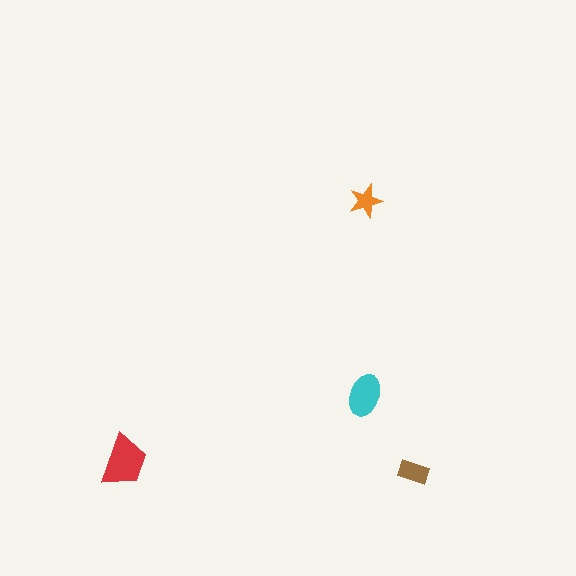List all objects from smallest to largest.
The orange star, the brown rectangle, the cyan ellipse, the red trapezoid.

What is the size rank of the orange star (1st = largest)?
4th.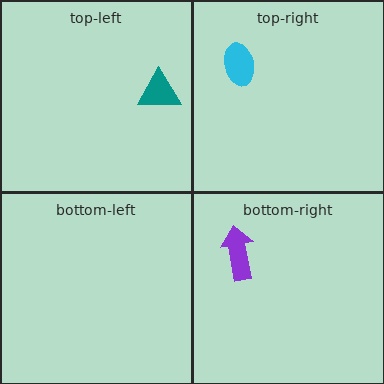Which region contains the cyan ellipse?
The top-right region.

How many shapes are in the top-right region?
1.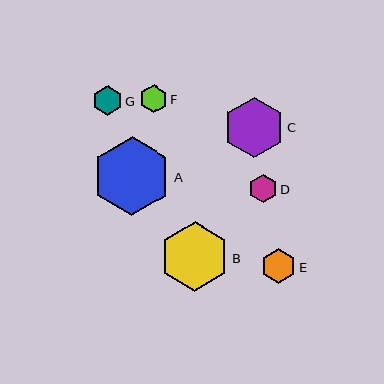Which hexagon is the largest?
Hexagon A is the largest with a size of approximately 79 pixels.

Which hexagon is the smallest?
Hexagon F is the smallest with a size of approximately 27 pixels.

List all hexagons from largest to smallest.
From largest to smallest: A, B, C, E, G, D, F.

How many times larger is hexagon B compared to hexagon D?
Hexagon B is approximately 2.5 times the size of hexagon D.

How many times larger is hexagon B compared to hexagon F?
Hexagon B is approximately 2.5 times the size of hexagon F.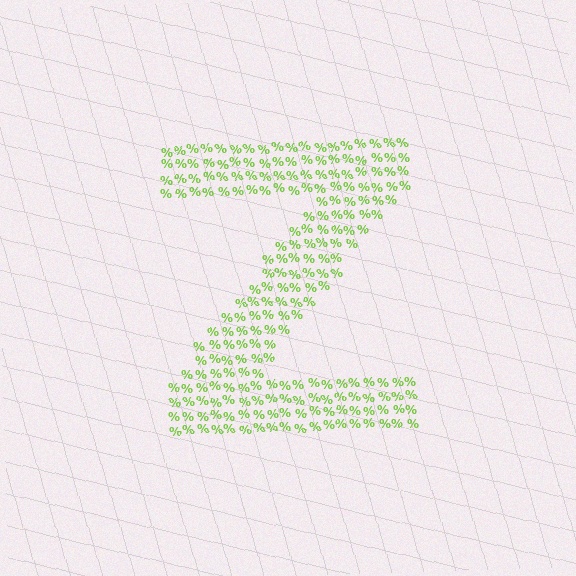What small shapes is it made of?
It is made of small percent signs.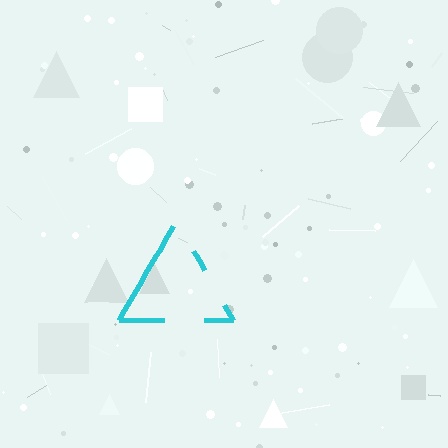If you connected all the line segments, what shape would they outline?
They would outline a triangle.